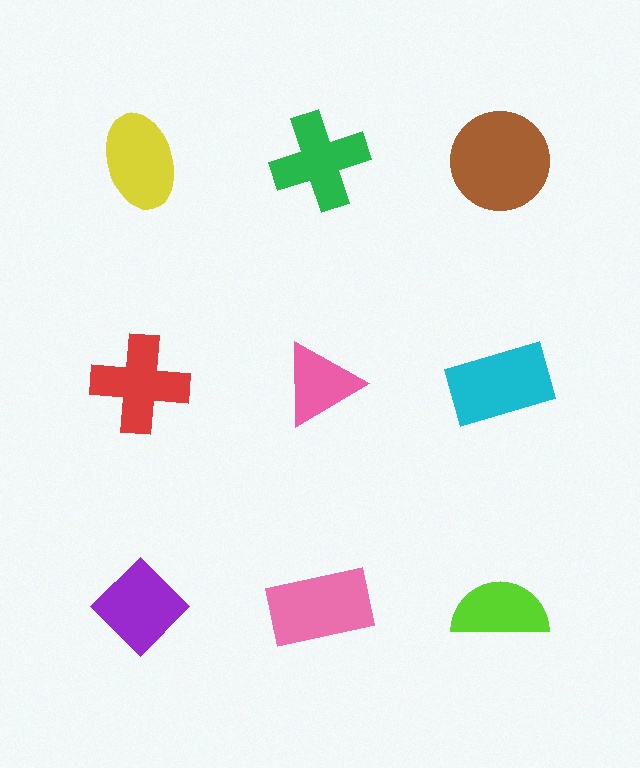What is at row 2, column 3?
A cyan rectangle.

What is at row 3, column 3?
A lime semicircle.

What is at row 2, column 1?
A red cross.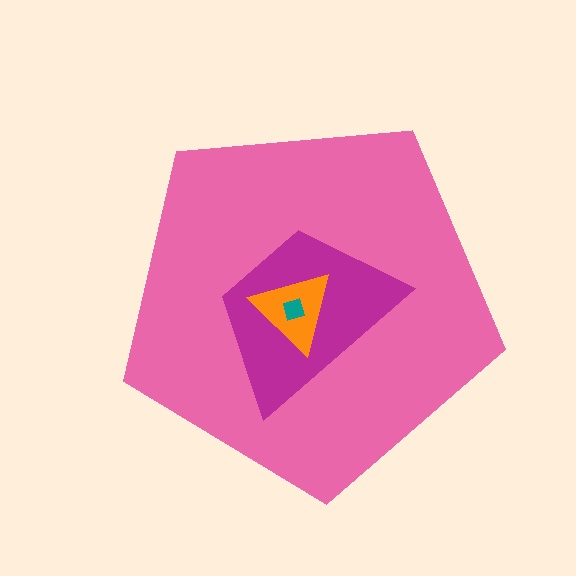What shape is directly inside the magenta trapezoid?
The orange triangle.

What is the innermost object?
The teal diamond.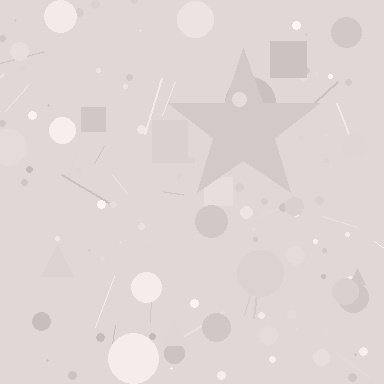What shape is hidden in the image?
A star is hidden in the image.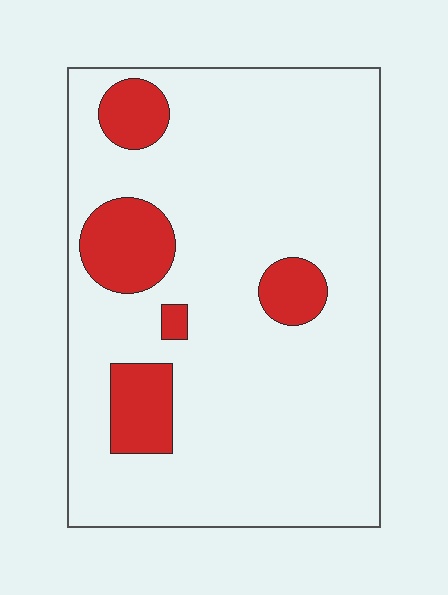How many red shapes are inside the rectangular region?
5.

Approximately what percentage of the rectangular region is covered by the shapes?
Approximately 15%.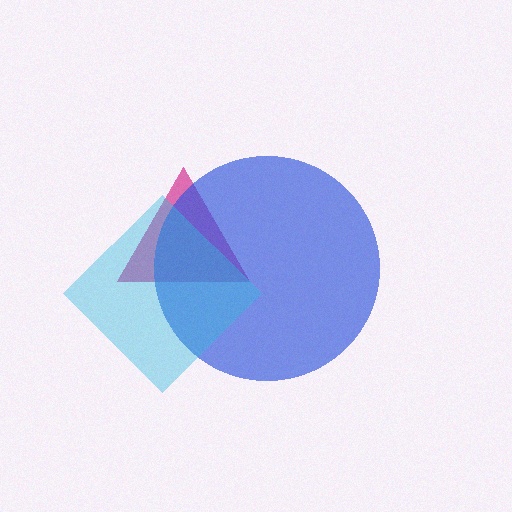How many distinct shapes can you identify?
There are 3 distinct shapes: a magenta triangle, a blue circle, a cyan diamond.